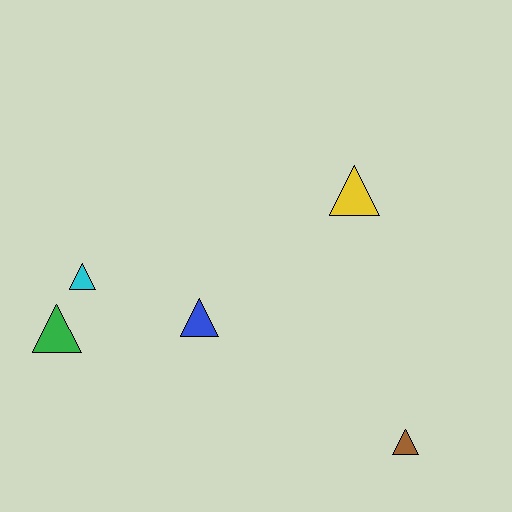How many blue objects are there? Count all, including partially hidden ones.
There is 1 blue object.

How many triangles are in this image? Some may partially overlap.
There are 5 triangles.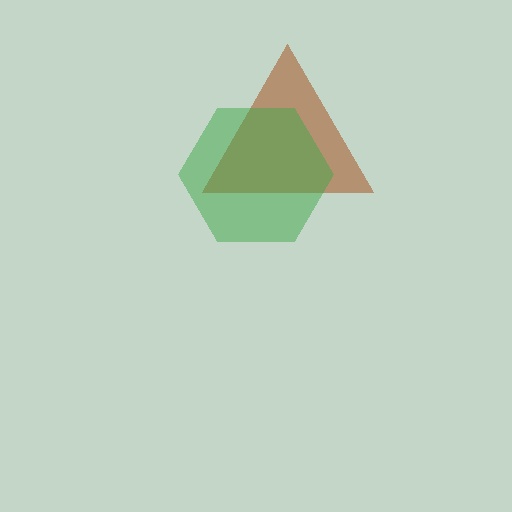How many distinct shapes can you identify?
There are 2 distinct shapes: a brown triangle, a green hexagon.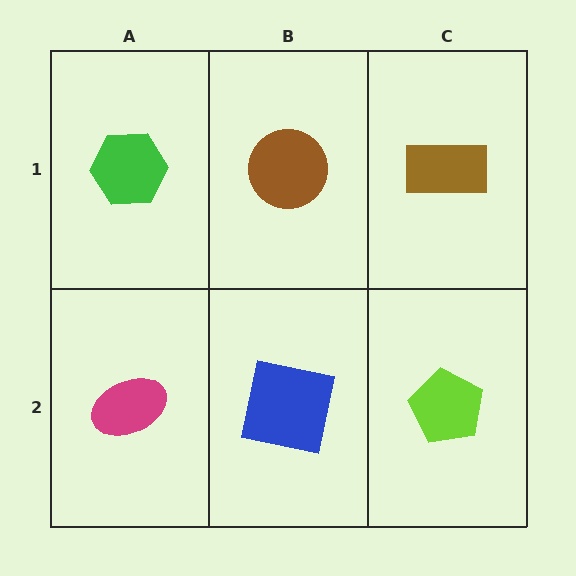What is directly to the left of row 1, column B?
A green hexagon.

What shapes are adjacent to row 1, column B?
A blue square (row 2, column B), a green hexagon (row 1, column A), a brown rectangle (row 1, column C).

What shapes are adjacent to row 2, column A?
A green hexagon (row 1, column A), a blue square (row 2, column B).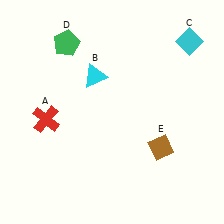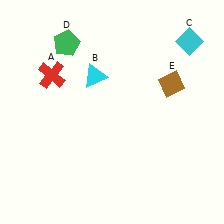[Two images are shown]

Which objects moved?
The objects that moved are: the red cross (A), the brown diamond (E).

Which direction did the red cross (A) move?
The red cross (A) moved up.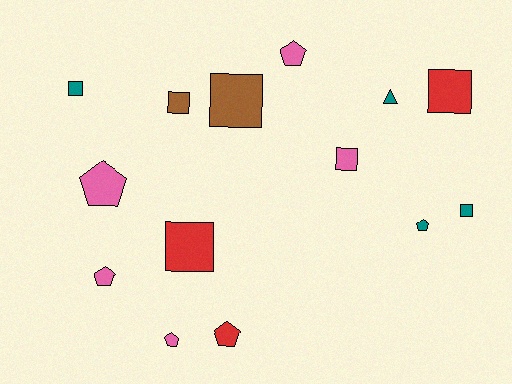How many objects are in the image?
There are 14 objects.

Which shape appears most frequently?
Square, with 7 objects.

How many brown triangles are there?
There are no brown triangles.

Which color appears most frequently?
Pink, with 5 objects.